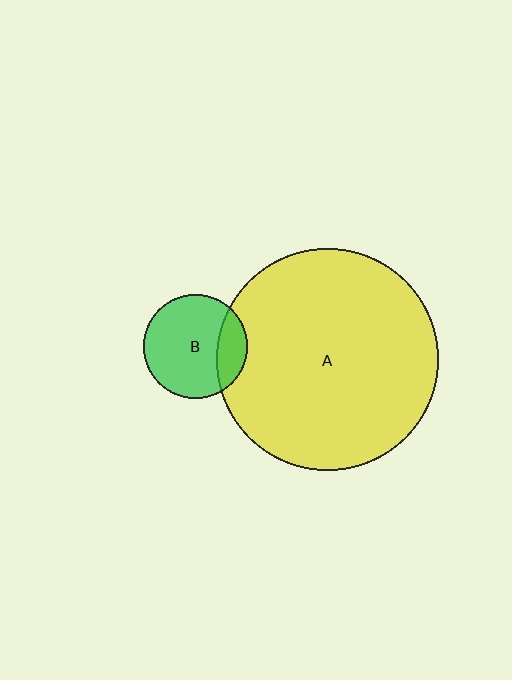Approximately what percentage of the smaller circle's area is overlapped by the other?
Approximately 20%.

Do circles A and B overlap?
Yes.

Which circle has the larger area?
Circle A (yellow).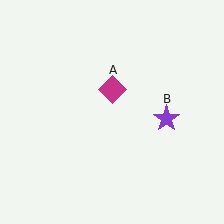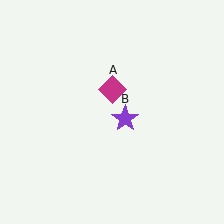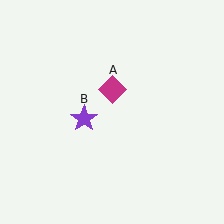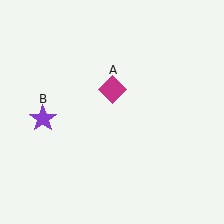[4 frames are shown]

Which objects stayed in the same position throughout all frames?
Magenta diamond (object A) remained stationary.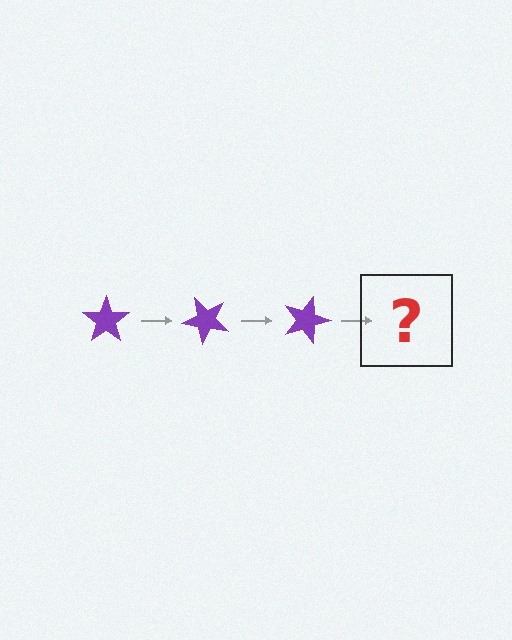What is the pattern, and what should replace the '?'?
The pattern is that the star rotates 45 degrees each step. The '?' should be a purple star rotated 135 degrees.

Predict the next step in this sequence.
The next step is a purple star rotated 135 degrees.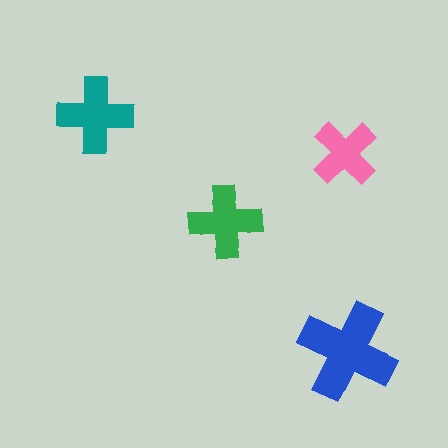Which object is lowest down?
The blue cross is bottommost.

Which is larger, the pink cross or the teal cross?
The teal one.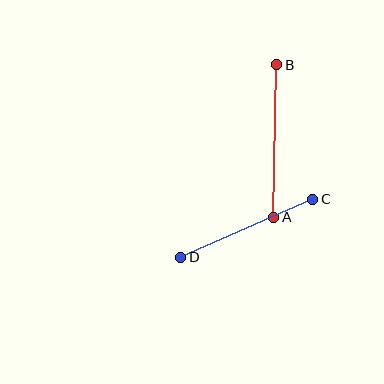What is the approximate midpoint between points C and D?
The midpoint is at approximately (247, 228) pixels.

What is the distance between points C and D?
The distance is approximately 144 pixels.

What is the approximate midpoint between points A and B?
The midpoint is at approximately (275, 141) pixels.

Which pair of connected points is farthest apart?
Points A and B are farthest apart.